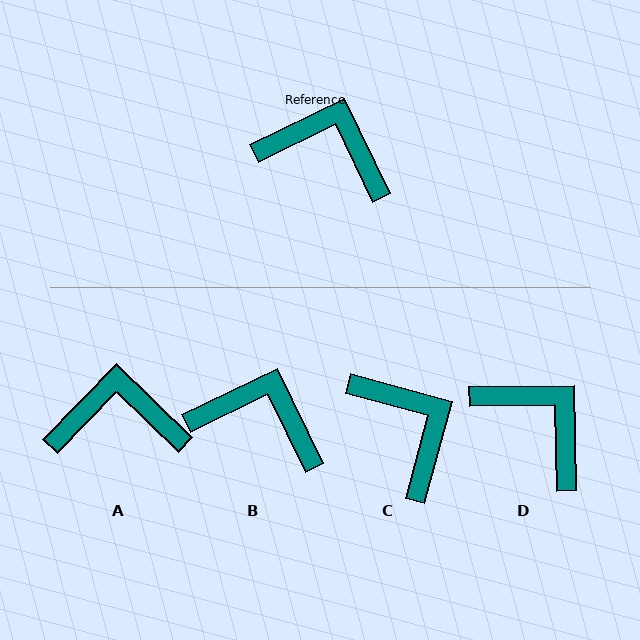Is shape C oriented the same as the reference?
No, it is off by about 41 degrees.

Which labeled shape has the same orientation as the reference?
B.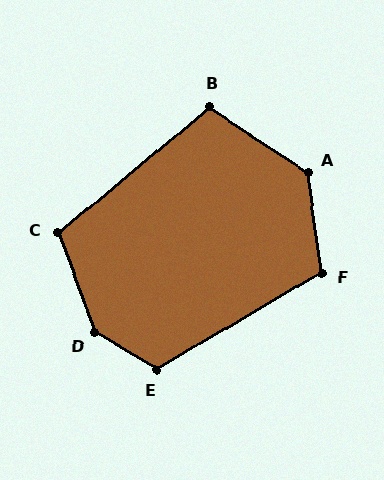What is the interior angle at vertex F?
Approximately 112 degrees (obtuse).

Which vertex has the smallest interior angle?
B, at approximately 107 degrees.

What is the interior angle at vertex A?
Approximately 132 degrees (obtuse).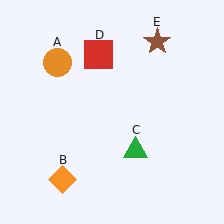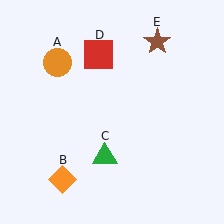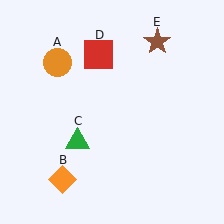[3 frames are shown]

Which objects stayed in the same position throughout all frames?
Orange circle (object A) and orange diamond (object B) and red square (object D) and brown star (object E) remained stationary.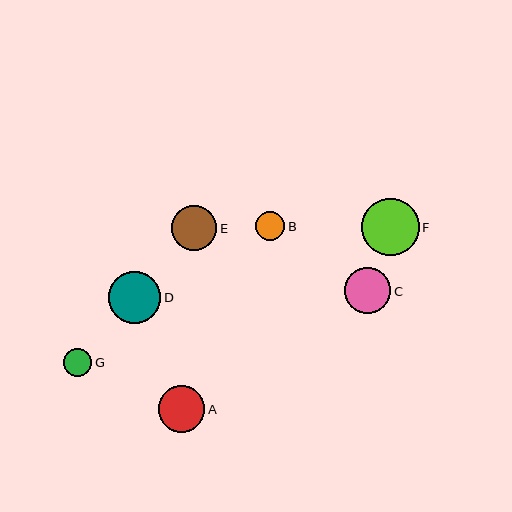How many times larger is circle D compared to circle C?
Circle D is approximately 1.1 times the size of circle C.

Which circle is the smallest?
Circle G is the smallest with a size of approximately 28 pixels.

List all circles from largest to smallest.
From largest to smallest: F, D, A, C, E, B, G.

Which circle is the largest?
Circle F is the largest with a size of approximately 58 pixels.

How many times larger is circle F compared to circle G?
Circle F is approximately 2.1 times the size of circle G.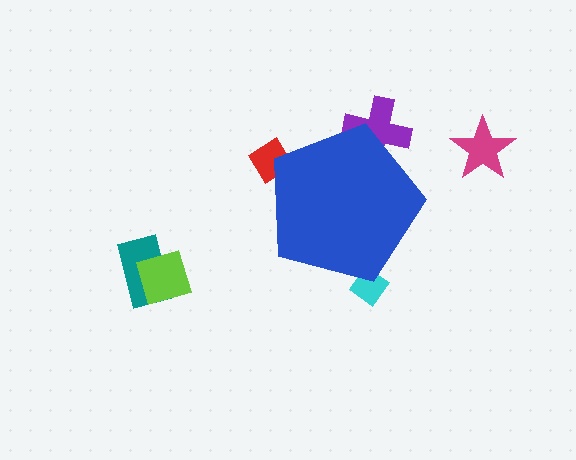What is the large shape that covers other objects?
A blue pentagon.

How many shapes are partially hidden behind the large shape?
3 shapes are partially hidden.